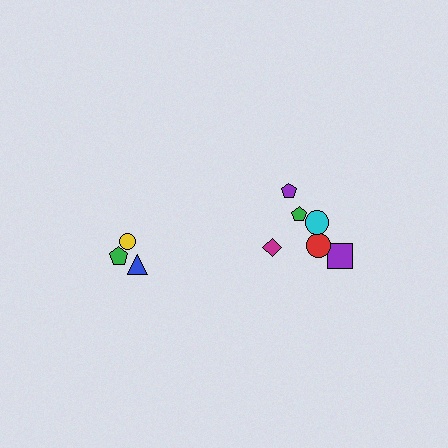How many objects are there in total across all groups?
There are 9 objects.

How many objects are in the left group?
There are 3 objects.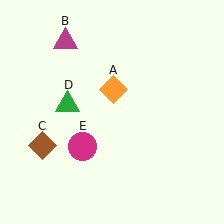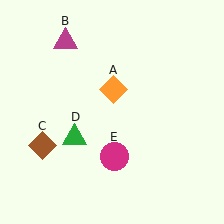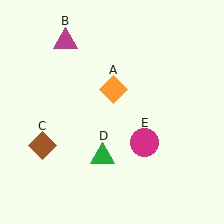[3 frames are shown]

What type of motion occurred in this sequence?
The green triangle (object D), magenta circle (object E) rotated counterclockwise around the center of the scene.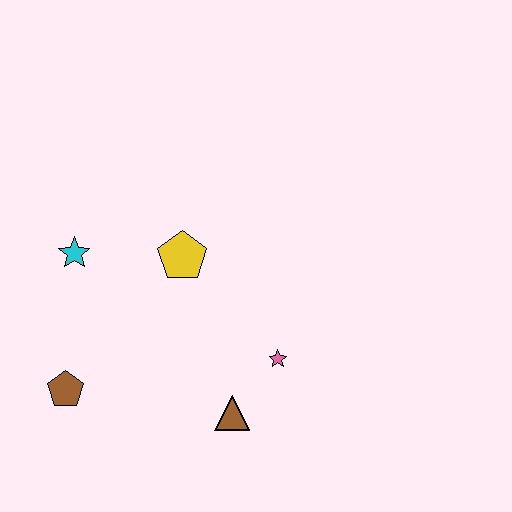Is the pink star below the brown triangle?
No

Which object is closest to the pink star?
The brown triangle is closest to the pink star.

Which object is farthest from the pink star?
The cyan star is farthest from the pink star.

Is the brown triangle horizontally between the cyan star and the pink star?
Yes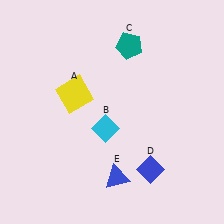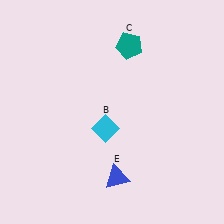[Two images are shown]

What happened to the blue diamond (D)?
The blue diamond (D) was removed in Image 2. It was in the bottom-right area of Image 1.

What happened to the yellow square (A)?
The yellow square (A) was removed in Image 2. It was in the top-left area of Image 1.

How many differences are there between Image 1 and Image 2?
There are 2 differences between the two images.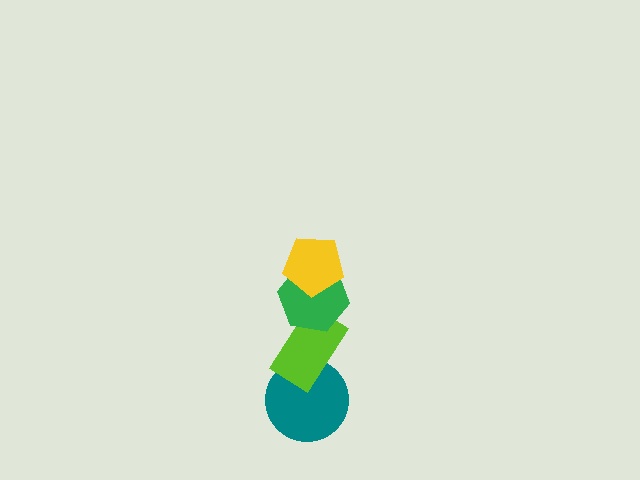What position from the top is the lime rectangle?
The lime rectangle is 3rd from the top.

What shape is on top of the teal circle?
The lime rectangle is on top of the teal circle.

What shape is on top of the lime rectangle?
The green hexagon is on top of the lime rectangle.